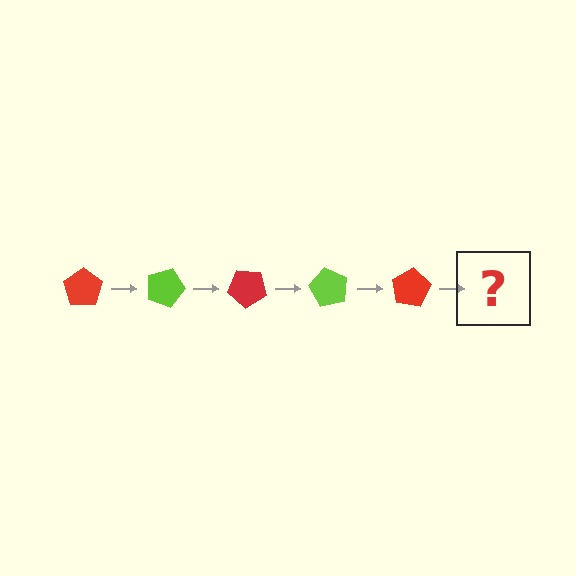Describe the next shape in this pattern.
It should be a lime pentagon, rotated 100 degrees from the start.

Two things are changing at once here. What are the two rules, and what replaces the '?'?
The two rules are that it rotates 20 degrees each step and the color cycles through red and lime. The '?' should be a lime pentagon, rotated 100 degrees from the start.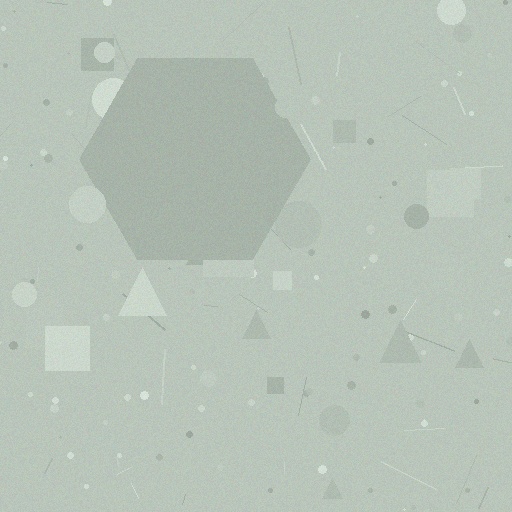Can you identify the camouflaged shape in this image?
The camouflaged shape is a hexagon.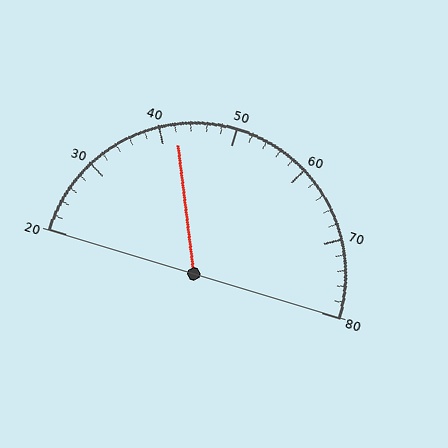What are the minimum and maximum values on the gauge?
The gauge ranges from 20 to 80.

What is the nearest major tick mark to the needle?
The nearest major tick mark is 40.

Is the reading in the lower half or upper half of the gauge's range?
The reading is in the lower half of the range (20 to 80).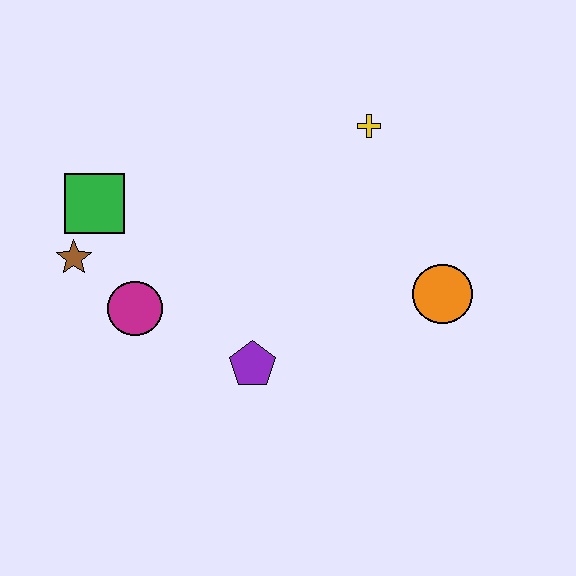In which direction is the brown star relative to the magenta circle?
The brown star is to the left of the magenta circle.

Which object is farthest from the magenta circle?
The orange circle is farthest from the magenta circle.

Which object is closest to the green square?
The brown star is closest to the green square.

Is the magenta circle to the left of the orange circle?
Yes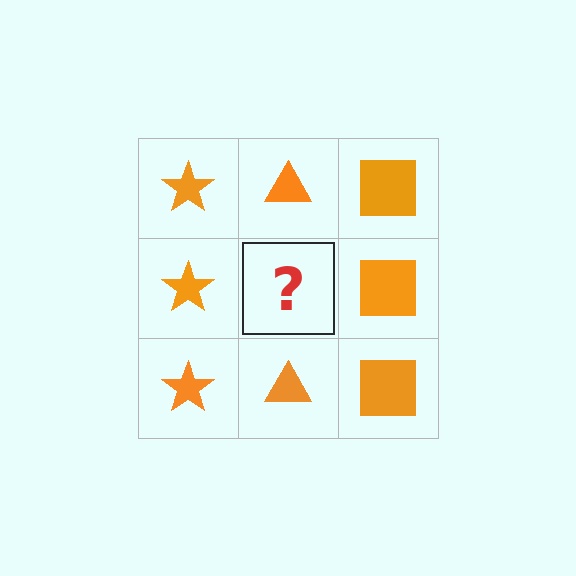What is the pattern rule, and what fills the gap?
The rule is that each column has a consistent shape. The gap should be filled with an orange triangle.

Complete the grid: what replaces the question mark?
The question mark should be replaced with an orange triangle.